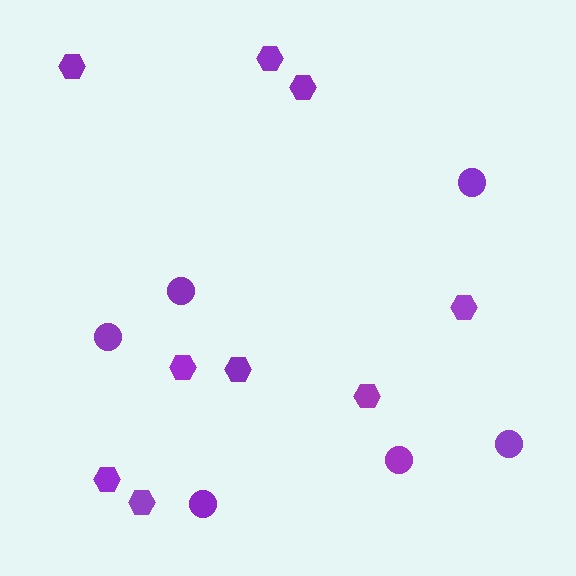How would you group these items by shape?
There are 2 groups: one group of circles (6) and one group of hexagons (9).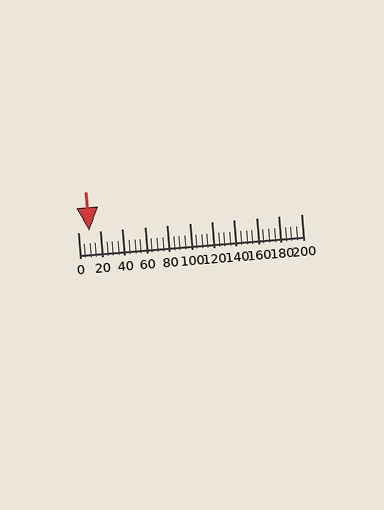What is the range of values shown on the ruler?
The ruler shows values from 0 to 200.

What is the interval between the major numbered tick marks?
The major tick marks are spaced 20 units apart.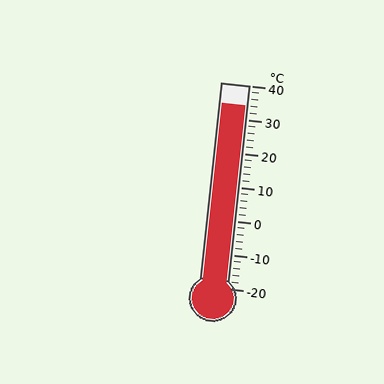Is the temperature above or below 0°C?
The temperature is above 0°C.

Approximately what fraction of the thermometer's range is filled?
The thermometer is filled to approximately 90% of its range.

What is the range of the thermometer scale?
The thermometer scale ranges from -20°C to 40°C.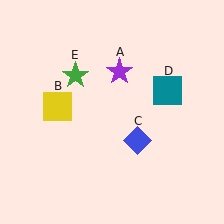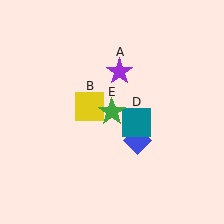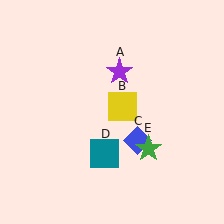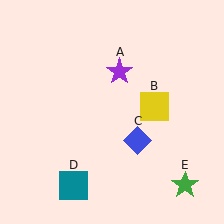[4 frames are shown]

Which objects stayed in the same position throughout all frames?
Purple star (object A) and blue diamond (object C) remained stationary.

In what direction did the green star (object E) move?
The green star (object E) moved down and to the right.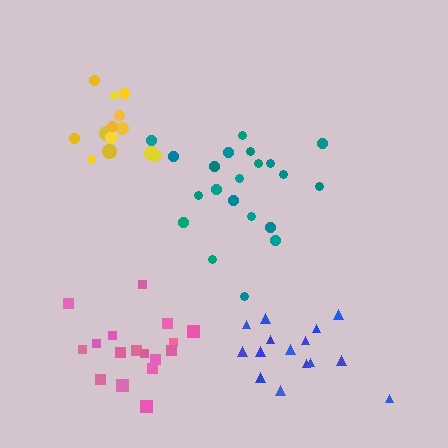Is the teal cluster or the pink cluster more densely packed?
Pink.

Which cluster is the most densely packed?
Pink.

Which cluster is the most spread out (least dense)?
Teal.